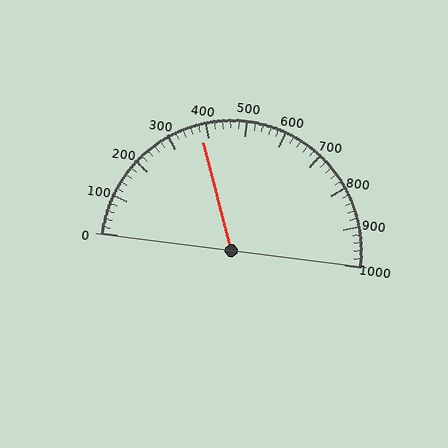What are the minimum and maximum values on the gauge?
The gauge ranges from 0 to 1000.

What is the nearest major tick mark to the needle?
The nearest major tick mark is 400.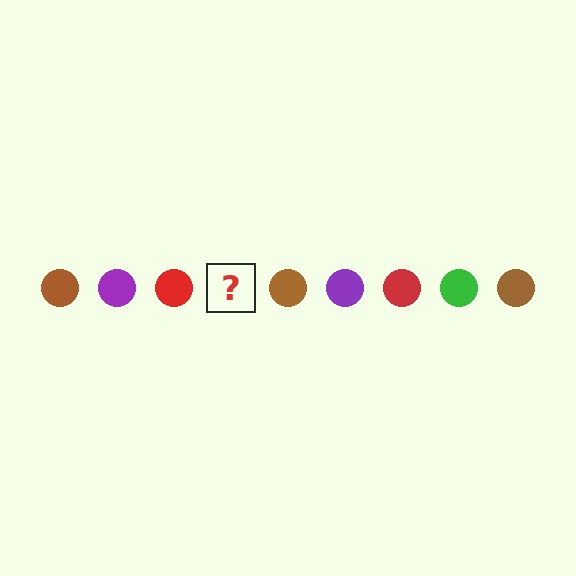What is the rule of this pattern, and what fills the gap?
The rule is that the pattern cycles through brown, purple, red, green circles. The gap should be filled with a green circle.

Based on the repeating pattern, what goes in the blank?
The blank should be a green circle.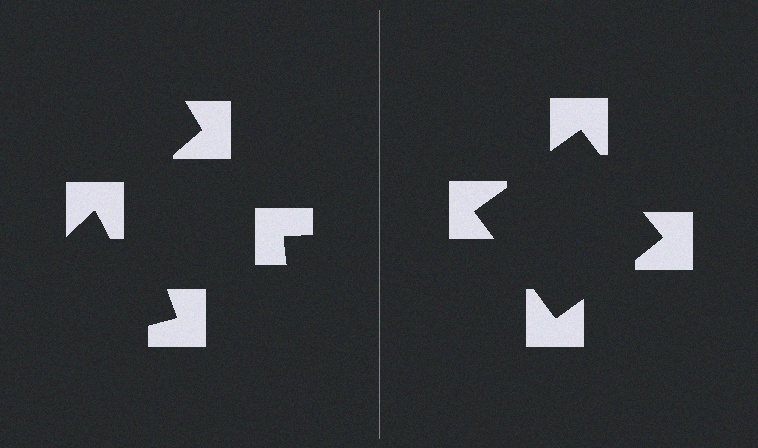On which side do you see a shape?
An illusory square appears on the right side. On the left side the wedge cuts are rotated, so no coherent shape forms.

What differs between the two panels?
The notched squares are positioned identically on both sides; only the wedge orientations differ. On the right they align to a square; on the left they are misaligned.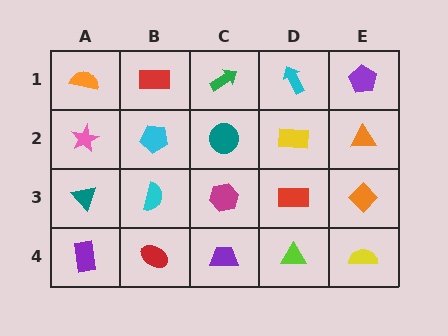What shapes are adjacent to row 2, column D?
A cyan arrow (row 1, column D), a red rectangle (row 3, column D), a teal circle (row 2, column C), an orange triangle (row 2, column E).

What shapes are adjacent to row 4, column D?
A red rectangle (row 3, column D), a purple trapezoid (row 4, column C), a yellow semicircle (row 4, column E).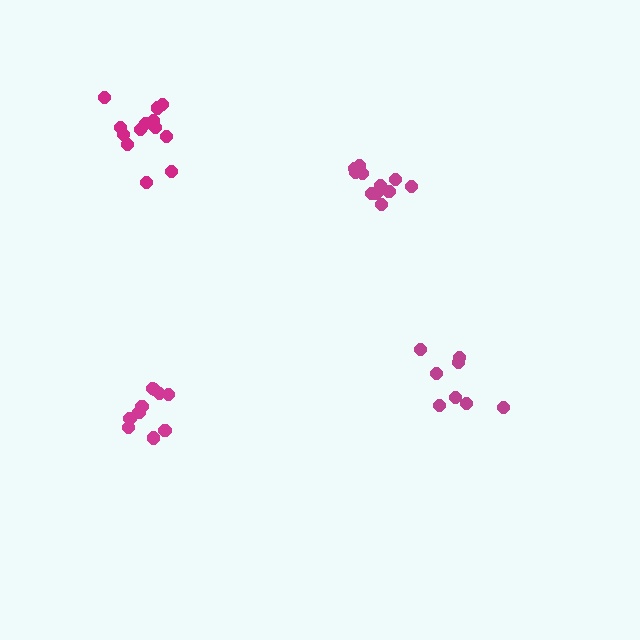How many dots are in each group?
Group 1: 12 dots, Group 2: 10 dots, Group 3: 8 dots, Group 4: 13 dots (43 total).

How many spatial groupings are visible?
There are 4 spatial groupings.